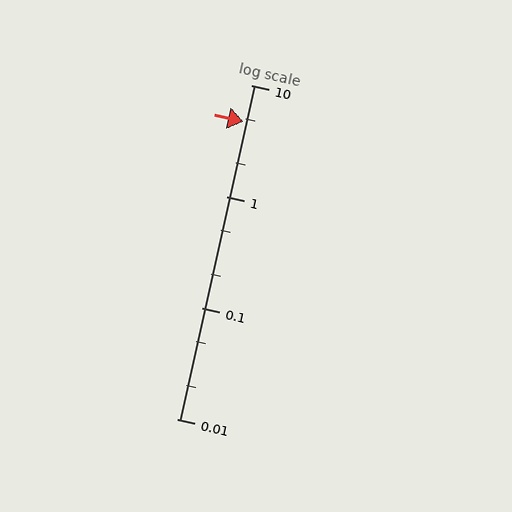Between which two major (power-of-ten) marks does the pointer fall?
The pointer is between 1 and 10.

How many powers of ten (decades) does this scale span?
The scale spans 3 decades, from 0.01 to 10.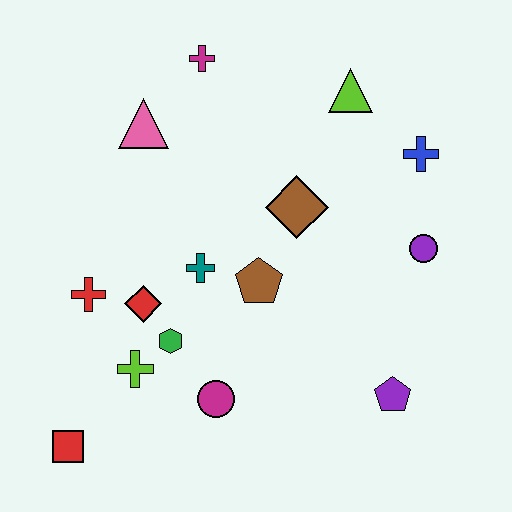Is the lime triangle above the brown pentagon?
Yes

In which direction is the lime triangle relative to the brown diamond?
The lime triangle is above the brown diamond.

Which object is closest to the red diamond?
The green hexagon is closest to the red diamond.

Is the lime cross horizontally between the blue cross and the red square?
Yes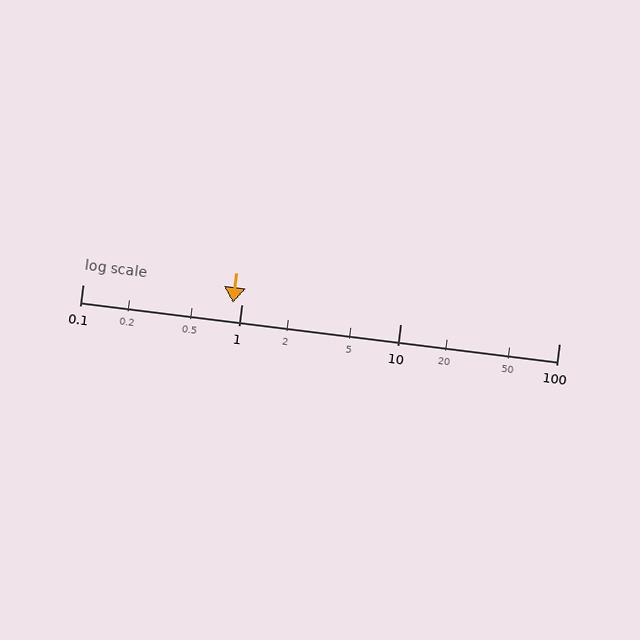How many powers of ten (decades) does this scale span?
The scale spans 3 decades, from 0.1 to 100.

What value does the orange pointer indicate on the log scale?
The pointer indicates approximately 0.88.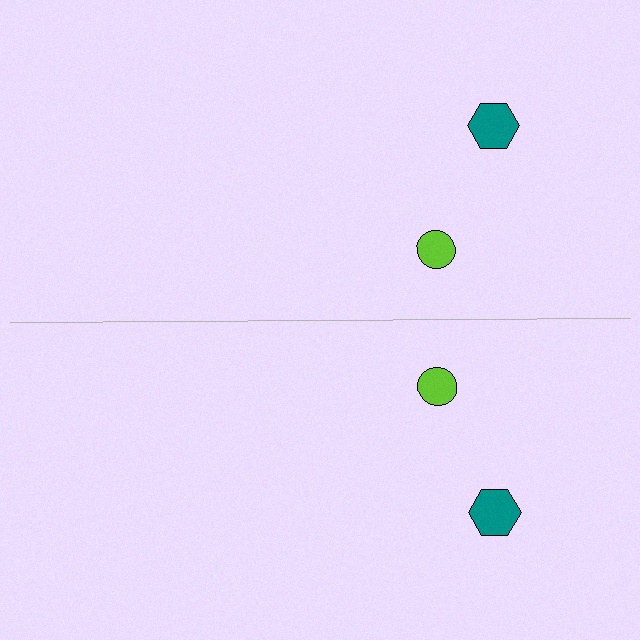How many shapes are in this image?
There are 4 shapes in this image.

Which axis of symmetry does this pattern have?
The pattern has a horizontal axis of symmetry running through the center of the image.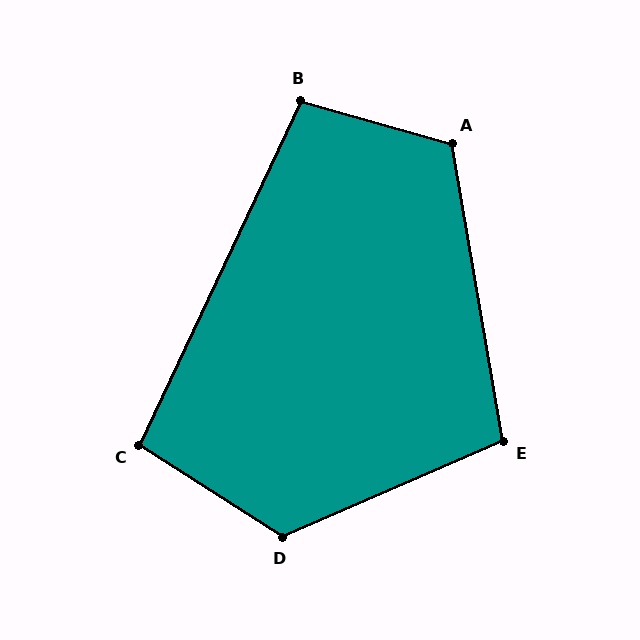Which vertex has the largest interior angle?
D, at approximately 124 degrees.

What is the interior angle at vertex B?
Approximately 99 degrees (obtuse).